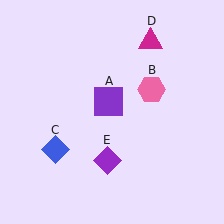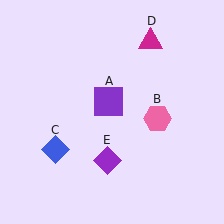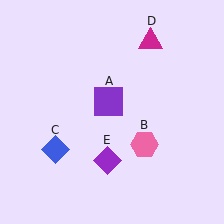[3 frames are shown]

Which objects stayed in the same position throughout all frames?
Purple square (object A) and blue diamond (object C) and magenta triangle (object D) and purple diamond (object E) remained stationary.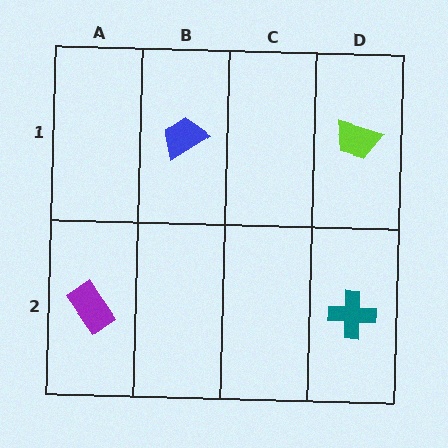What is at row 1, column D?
A lime trapezoid.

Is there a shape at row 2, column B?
No, that cell is empty.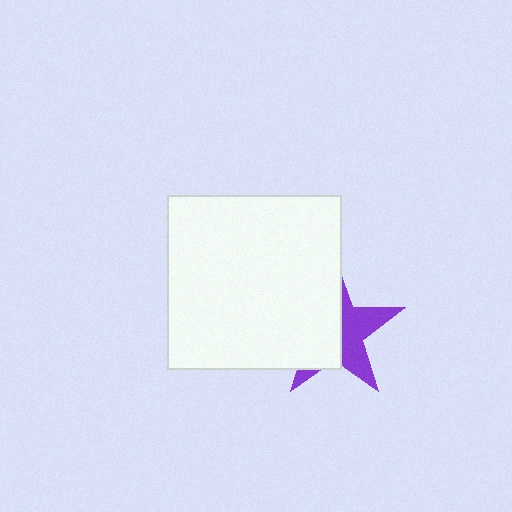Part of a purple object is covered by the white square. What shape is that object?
It is a star.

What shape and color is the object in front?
The object in front is a white square.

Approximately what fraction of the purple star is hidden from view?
Roughly 56% of the purple star is hidden behind the white square.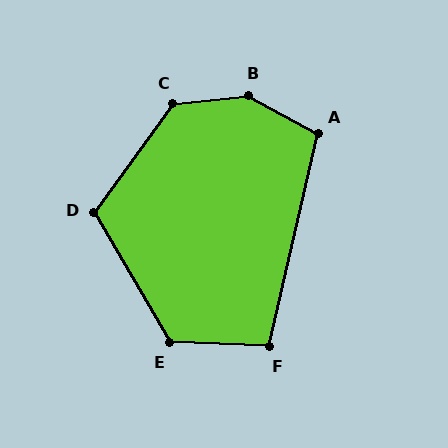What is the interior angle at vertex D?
Approximately 114 degrees (obtuse).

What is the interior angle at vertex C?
Approximately 132 degrees (obtuse).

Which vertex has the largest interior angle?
B, at approximately 145 degrees.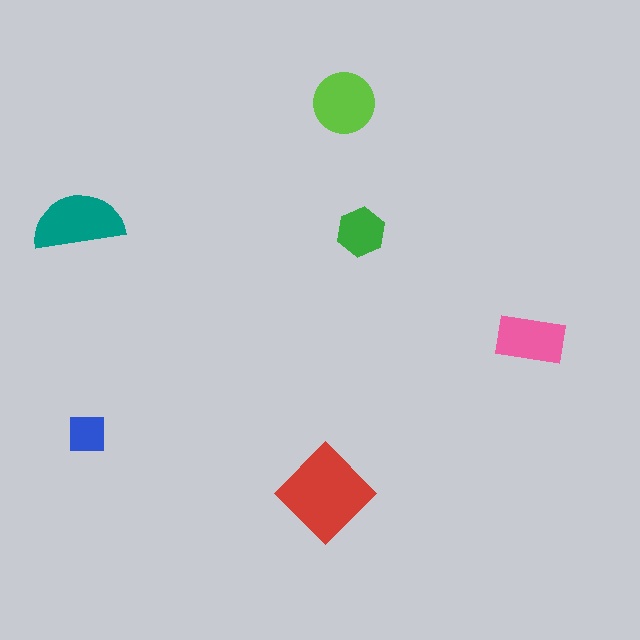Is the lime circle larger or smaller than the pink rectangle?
Larger.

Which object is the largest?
The red diamond.